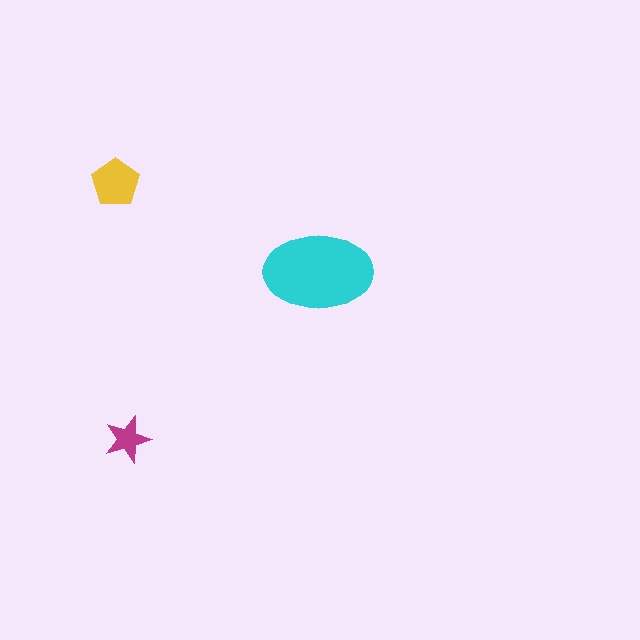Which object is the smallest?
The magenta star.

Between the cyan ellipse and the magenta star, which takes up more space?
The cyan ellipse.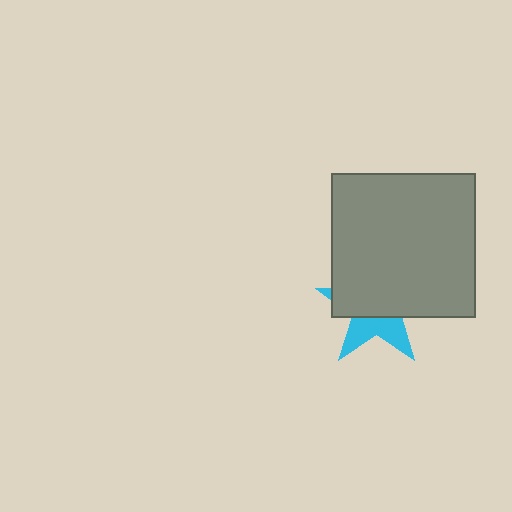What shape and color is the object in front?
The object in front is a gray square.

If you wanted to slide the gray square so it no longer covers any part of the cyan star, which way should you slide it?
Slide it up — that is the most direct way to separate the two shapes.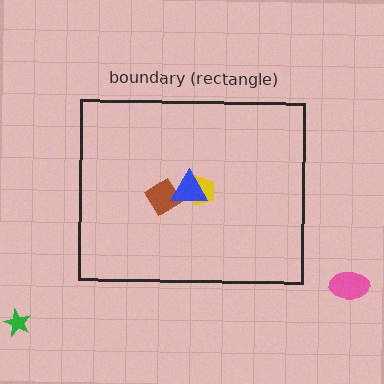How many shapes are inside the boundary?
3 inside, 2 outside.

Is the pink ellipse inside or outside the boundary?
Outside.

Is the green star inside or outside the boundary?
Outside.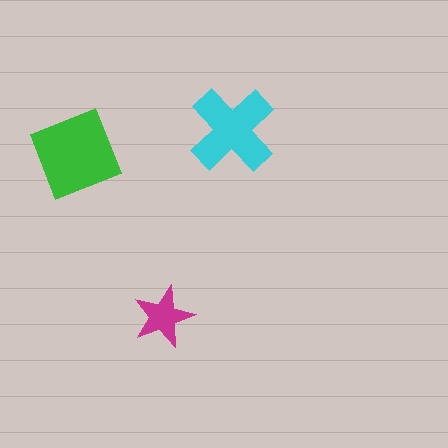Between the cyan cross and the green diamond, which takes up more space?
The green diamond.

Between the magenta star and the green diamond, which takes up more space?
The green diamond.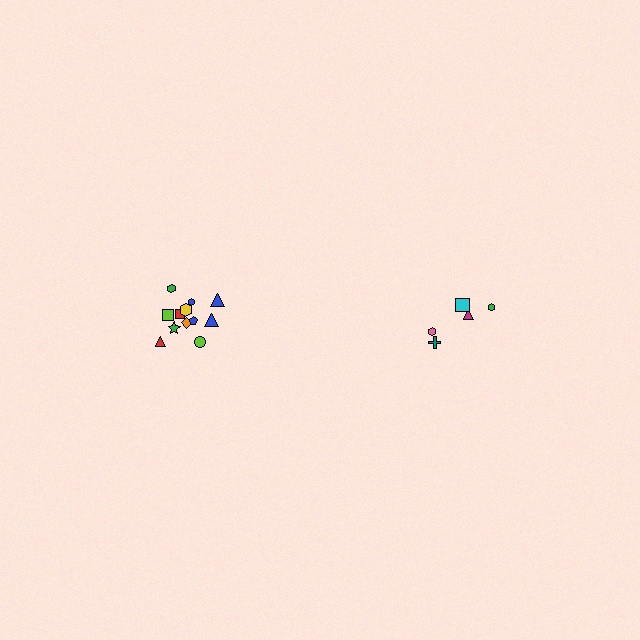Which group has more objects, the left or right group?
The left group.